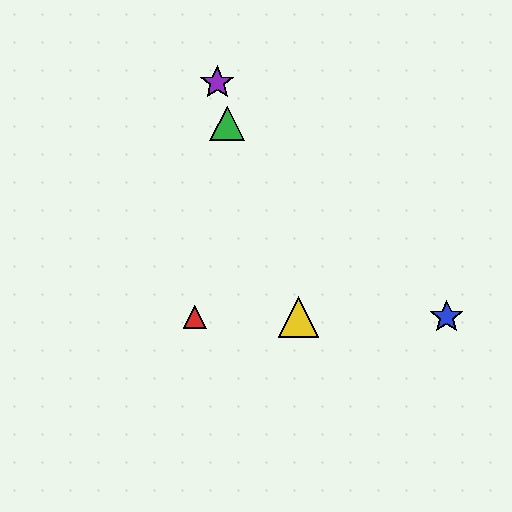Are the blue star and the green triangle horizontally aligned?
No, the blue star is at y≈317 and the green triangle is at y≈123.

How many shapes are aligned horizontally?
3 shapes (the red triangle, the blue star, the yellow triangle) are aligned horizontally.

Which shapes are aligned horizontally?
The red triangle, the blue star, the yellow triangle are aligned horizontally.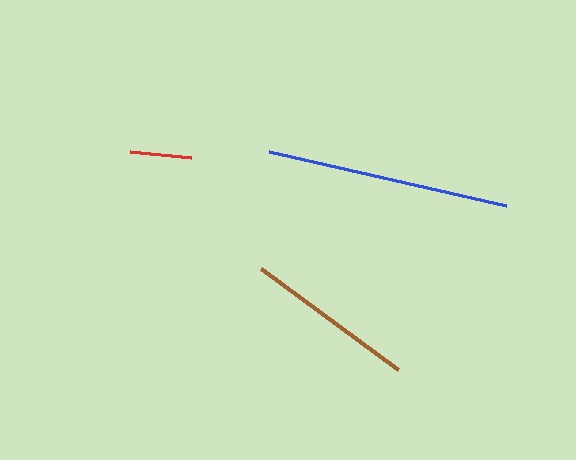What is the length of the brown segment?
The brown segment is approximately 171 pixels long.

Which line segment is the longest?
The blue line is the longest at approximately 243 pixels.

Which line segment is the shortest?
The red line is the shortest at approximately 61 pixels.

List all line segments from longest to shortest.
From longest to shortest: blue, brown, red.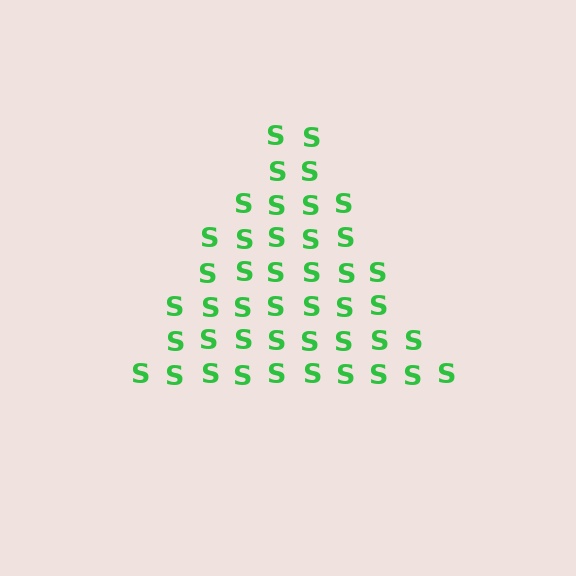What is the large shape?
The large shape is a triangle.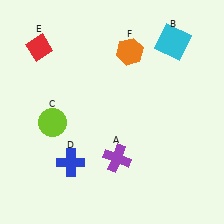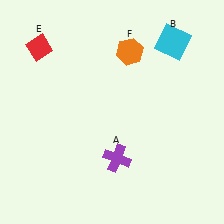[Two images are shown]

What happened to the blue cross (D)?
The blue cross (D) was removed in Image 2. It was in the bottom-left area of Image 1.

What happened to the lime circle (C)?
The lime circle (C) was removed in Image 2. It was in the bottom-left area of Image 1.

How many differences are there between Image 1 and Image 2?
There are 2 differences between the two images.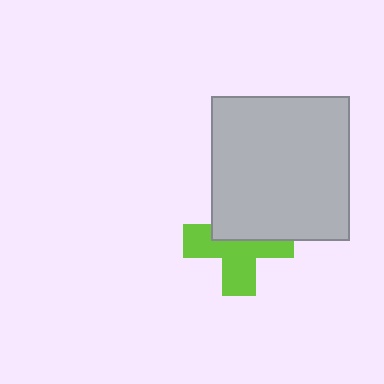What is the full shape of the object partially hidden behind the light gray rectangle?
The partially hidden object is a lime cross.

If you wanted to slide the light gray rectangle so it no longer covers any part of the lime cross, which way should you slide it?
Slide it up — that is the most direct way to separate the two shapes.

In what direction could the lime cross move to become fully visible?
The lime cross could move down. That would shift it out from behind the light gray rectangle entirely.